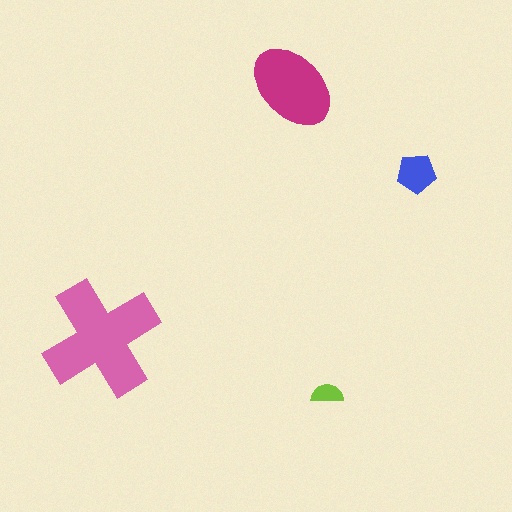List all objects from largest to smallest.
The pink cross, the magenta ellipse, the blue pentagon, the lime semicircle.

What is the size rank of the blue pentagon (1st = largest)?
3rd.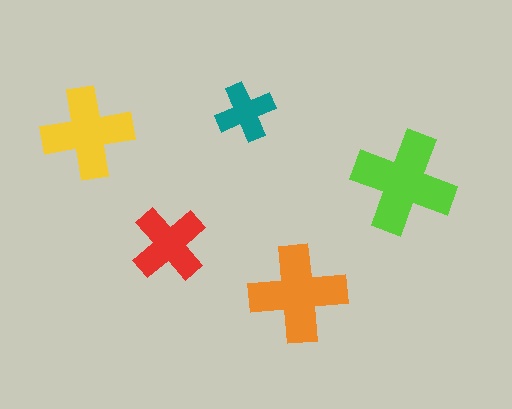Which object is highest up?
The teal cross is topmost.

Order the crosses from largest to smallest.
the lime one, the orange one, the yellow one, the red one, the teal one.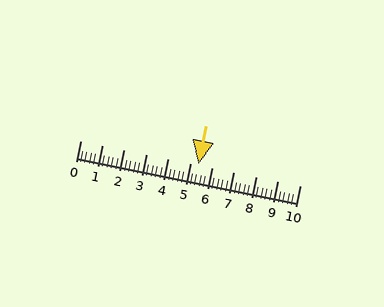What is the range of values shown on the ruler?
The ruler shows values from 0 to 10.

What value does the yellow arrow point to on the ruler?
The yellow arrow points to approximately 5.4.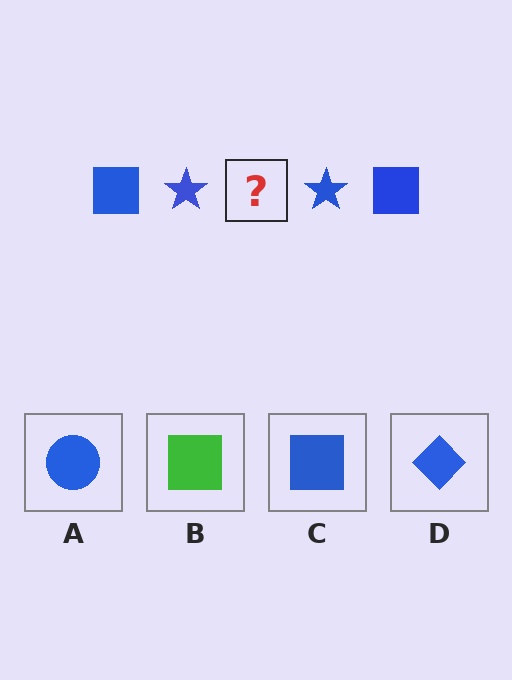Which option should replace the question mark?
Option C.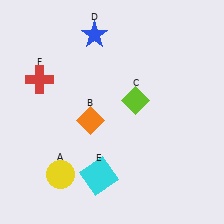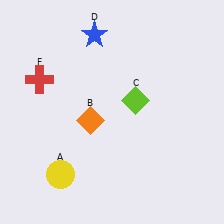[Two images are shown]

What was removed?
The cyan square (E) was removed in Image 2.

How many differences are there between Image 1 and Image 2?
There is 1 difference between the two images.